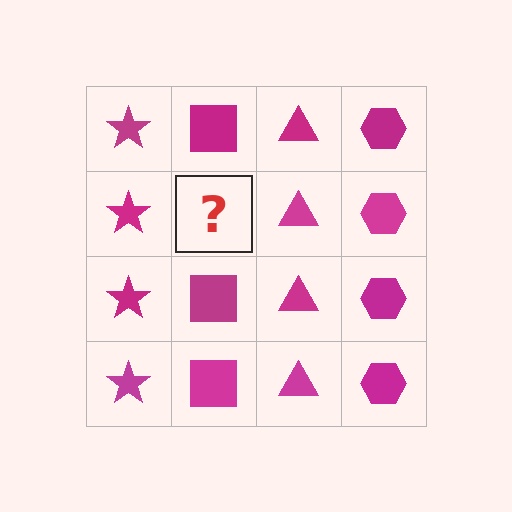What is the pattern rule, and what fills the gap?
The rule is that each column has a consistent shape. The gap should be filled with a magenta square.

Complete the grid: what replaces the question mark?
The question mark should be replaced with a magenta square.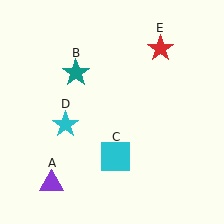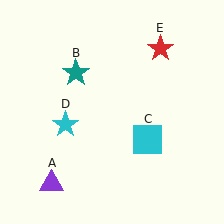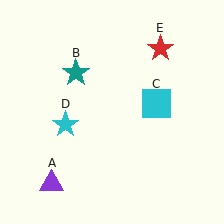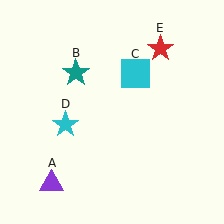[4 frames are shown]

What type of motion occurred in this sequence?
The cyan square (object C) rotated counterclockwise around the center of the scene.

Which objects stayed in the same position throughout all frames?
Purple triangle (object A) and teal star (object B) and cyan star (object D) and red star (object E) remained stationary.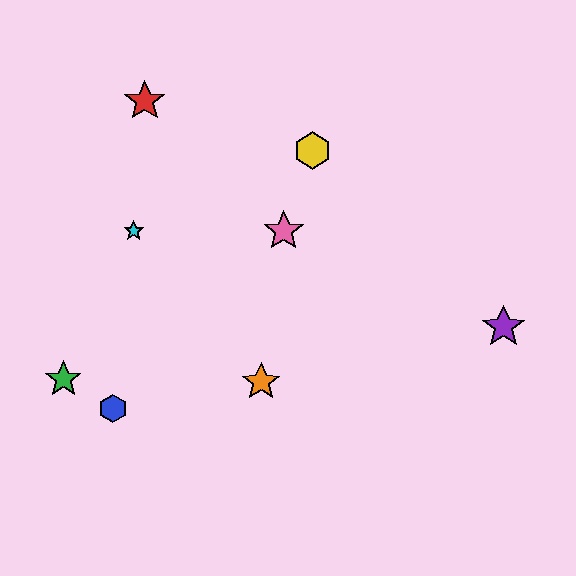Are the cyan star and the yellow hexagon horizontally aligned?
No, the cyan star is at y≈231 and the yellow hexagon is at y≈150.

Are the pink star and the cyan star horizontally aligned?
Yes, both are at y≈231.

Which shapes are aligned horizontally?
The cyan star, the pink star are aligned horizontally.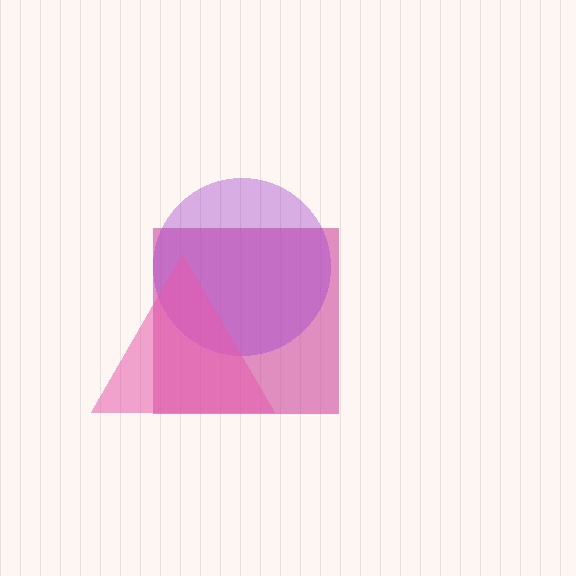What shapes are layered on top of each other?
The layered shapes are: a magenta square, a purple circle, a pink triangle.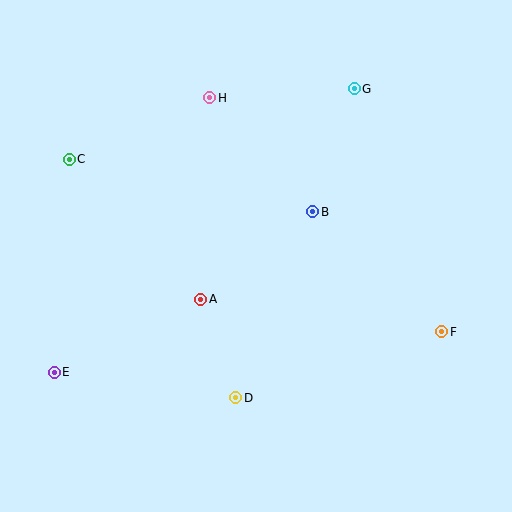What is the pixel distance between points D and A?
The distance between D and A is 105 pixels.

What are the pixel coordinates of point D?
Point D is at (236, 398).